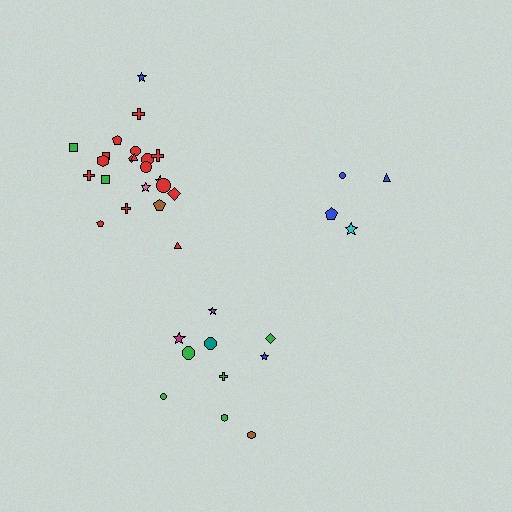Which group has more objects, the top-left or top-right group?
The top-left group.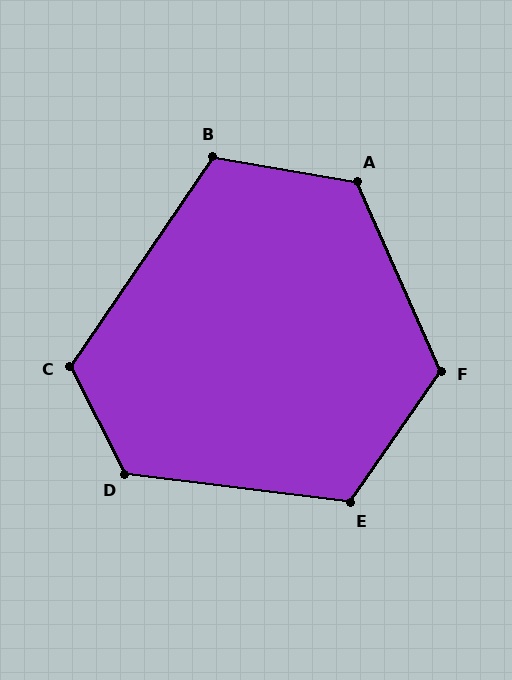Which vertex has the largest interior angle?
D, at approximately 124 degrees.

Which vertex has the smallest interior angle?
B, at approximately 115 degrees.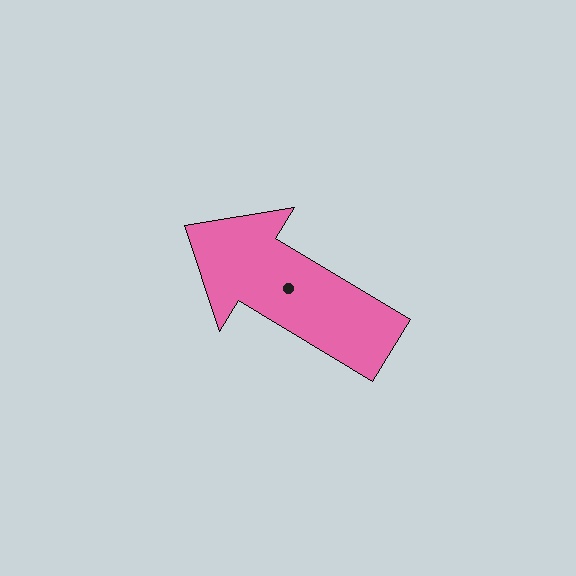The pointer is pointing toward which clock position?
Roughly 10 o'clock.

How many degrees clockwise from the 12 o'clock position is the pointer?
Approximately 301 degrees.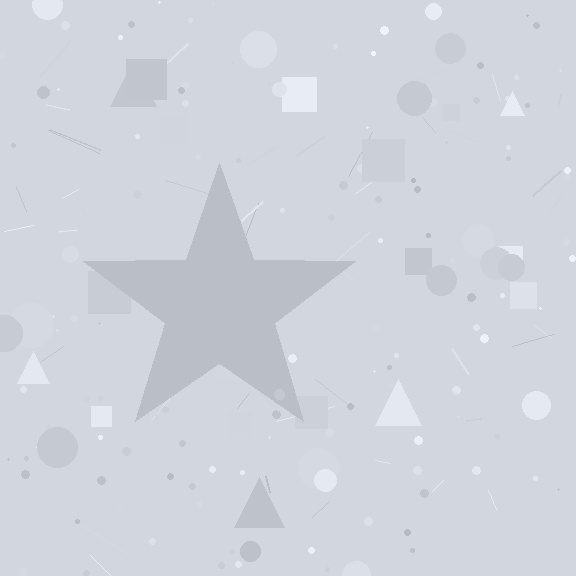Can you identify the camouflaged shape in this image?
The camouflaged shape is a star.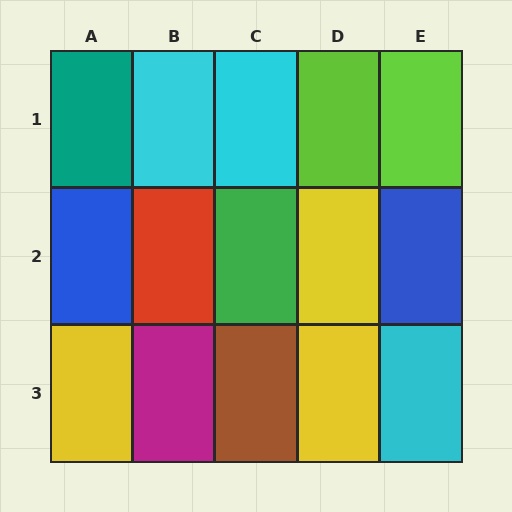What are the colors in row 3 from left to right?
Yellow, magenta, brown, yellow, cyan.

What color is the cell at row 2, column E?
Blue.